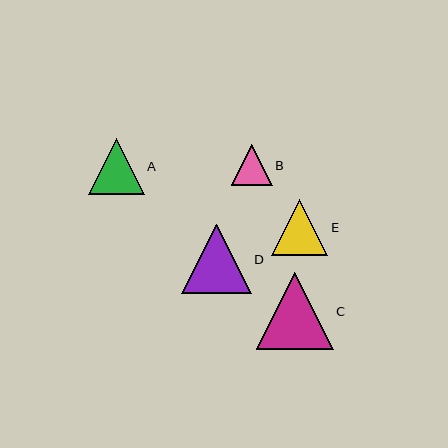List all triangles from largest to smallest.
From largest to smallest: C, D, A, E, B.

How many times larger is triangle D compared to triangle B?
Triangle D is approximately 1.7 times the size of triangle B.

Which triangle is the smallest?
Triangle B is the smallest with a size of approximately 41 pixels.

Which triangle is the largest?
Triangle C is the largest with a size of approximately 77 pixels.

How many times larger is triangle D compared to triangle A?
Triangle D is approximately 1.3 times the size of triangle A.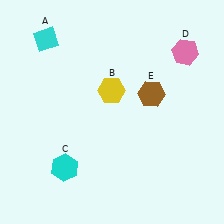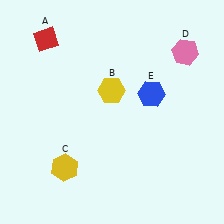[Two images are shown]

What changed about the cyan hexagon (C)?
In Image 1, C is cyan. In Image 2, it changed to yellow.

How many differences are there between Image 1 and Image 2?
There are 3 differences between the two images.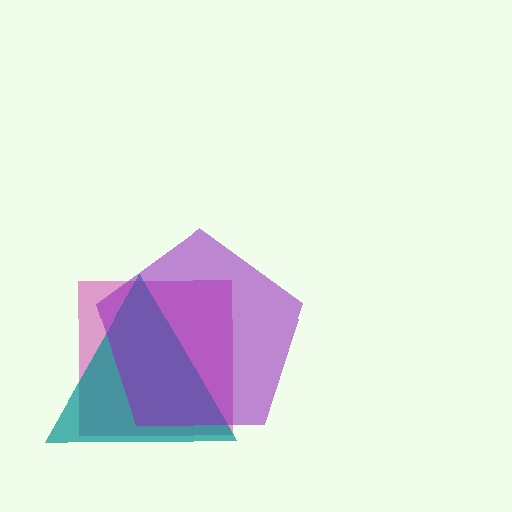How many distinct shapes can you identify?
There are 3 distinct shapes: a magenta square, a teal triangle, a purple pentagon.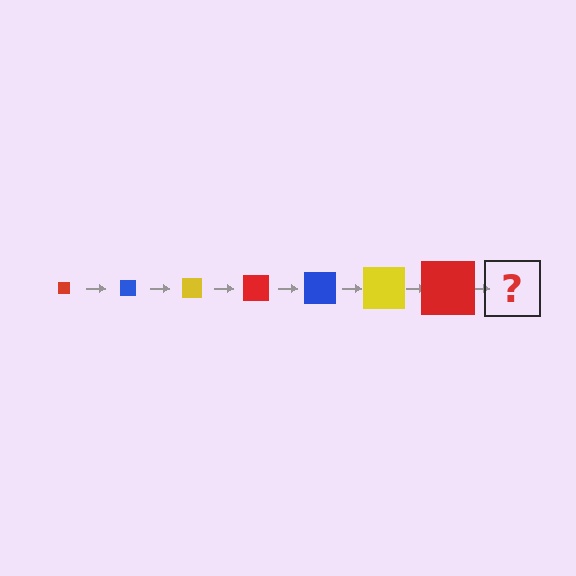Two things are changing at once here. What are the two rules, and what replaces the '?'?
The two rules are that the square grows larger each step and the color cycles through red, blue, and yellow. The '?' should be a blue square, larger than the previous one.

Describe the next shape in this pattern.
It should be a blue square, larger than the previous one.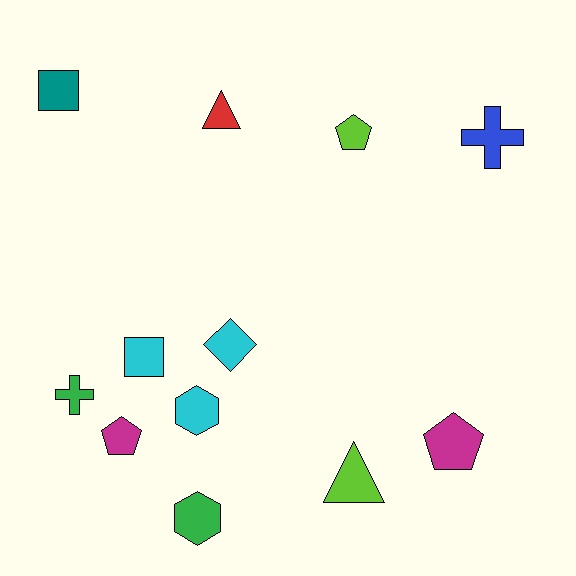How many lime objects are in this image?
There are 2 lime objects.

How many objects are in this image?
There are 12 objects.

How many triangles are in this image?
There are 2 triangles.